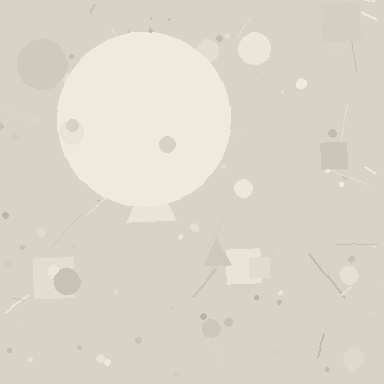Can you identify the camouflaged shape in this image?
The camouflaged shape is a circle.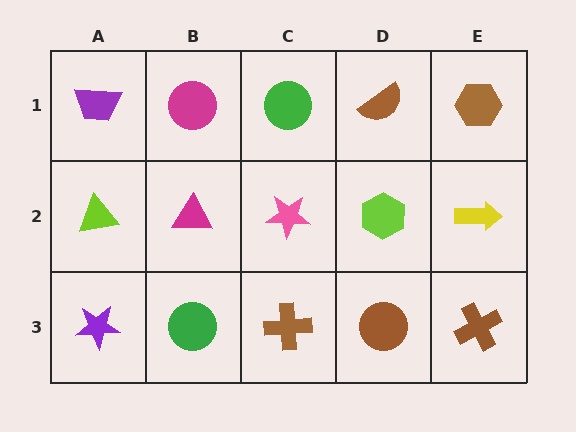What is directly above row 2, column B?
A magenta circle.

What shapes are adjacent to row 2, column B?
A magenta circle (row 1, column B), a green circle (row 3, column B), a lime triangle (row 2, column A), a pink star (row 2, column C).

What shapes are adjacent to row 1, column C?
A pink star (row 2, column C), a magenta circle (row 1, column B), a brown semicircle (row 1, column D).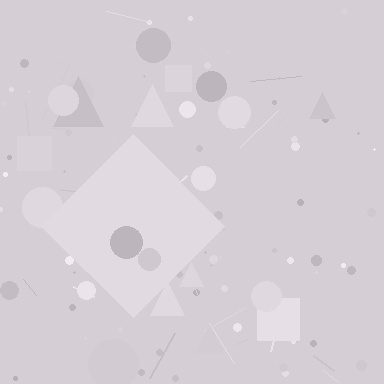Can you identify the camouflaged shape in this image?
The camouflaged shape is a diamond.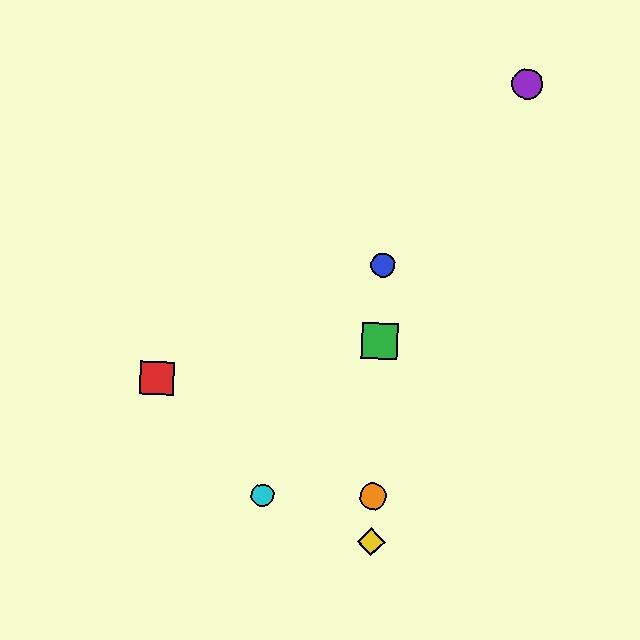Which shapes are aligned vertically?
The blue circle, the green square, the yellow diamond, the orange circle are aligned vertically.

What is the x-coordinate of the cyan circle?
The cyan circle is at x≈262.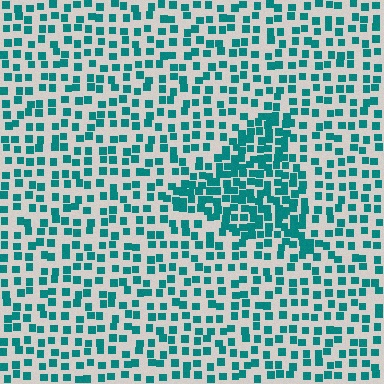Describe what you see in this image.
The image contains small teal elements arranged at two different densities. A triangle-shaped region is visible where the elements are more densely packed than the surrounding area.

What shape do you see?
I see a triangle.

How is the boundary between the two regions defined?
The boundary is defined by a change in element density (approximately 2.0x ratio). All elements are the same color, size, and shape.